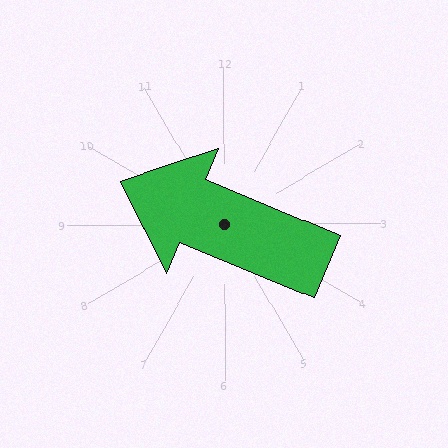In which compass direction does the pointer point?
Northwest.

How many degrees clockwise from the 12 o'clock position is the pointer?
Approximately 293 degrees.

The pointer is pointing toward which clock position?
Roughly 10 o'clock.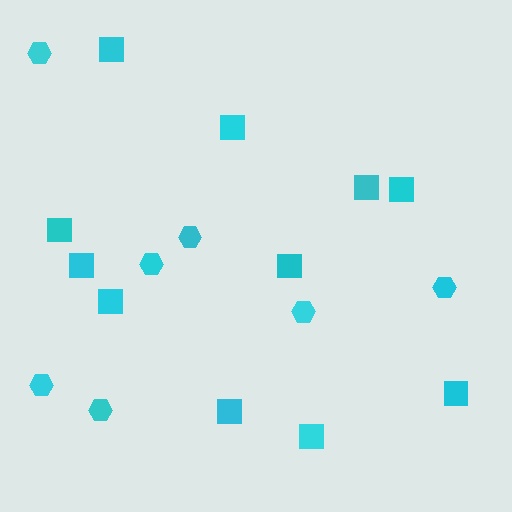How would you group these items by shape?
There are 2 groups: one group of squares (11) and one group of hexagons (7).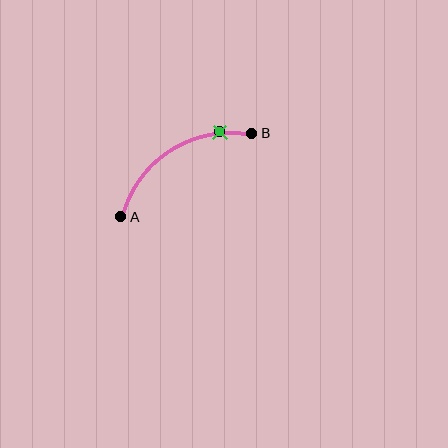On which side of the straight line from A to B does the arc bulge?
The arc bulges above the straight line connecting A and B.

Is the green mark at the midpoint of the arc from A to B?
No. The green mark lies on the arc but is closer to endpoint B. The arc midpoint would be at the point on the curve equidistant along the arc from both A and B.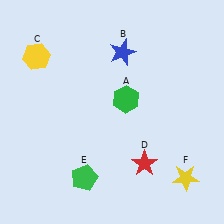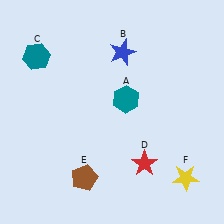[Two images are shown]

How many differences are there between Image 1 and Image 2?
There are 3 differences between the two images.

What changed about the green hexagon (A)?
In Image 1, A is green. In Image 2, it changed to teal.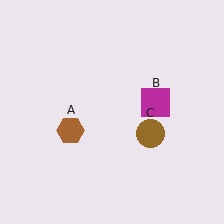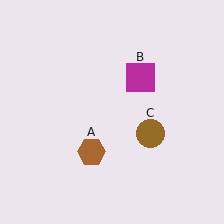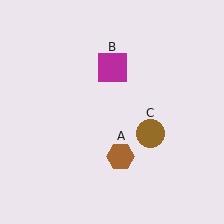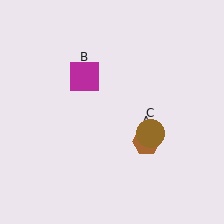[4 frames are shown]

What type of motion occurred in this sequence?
The brown hexagon (object A), magenta square (object B) rotated counterclockwise around the center of the scene.